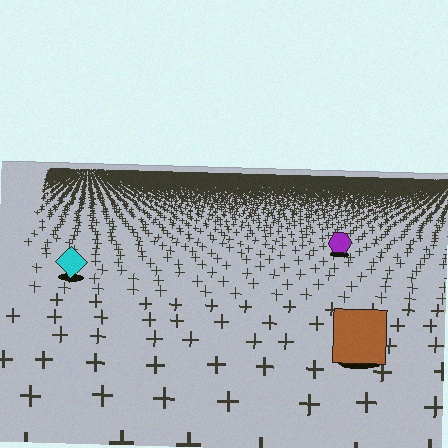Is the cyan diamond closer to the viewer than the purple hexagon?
Yes. The cyan diamond is closer — you can tell from the texture gradient: the ground texture is coarser near it.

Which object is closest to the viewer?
The brown square is closest. The texture marks near it are larger and more spread out.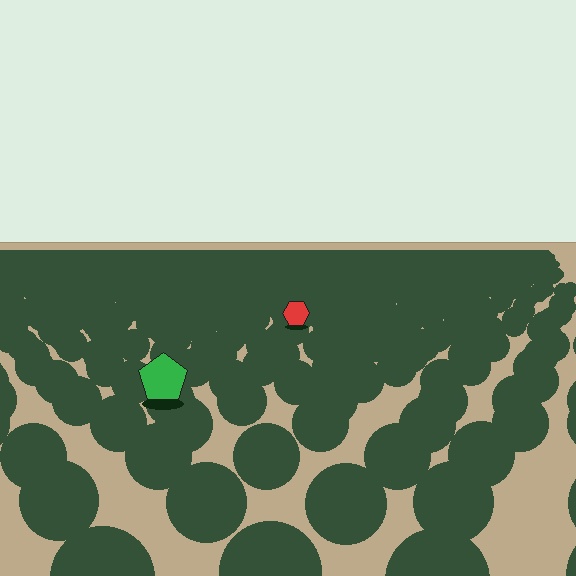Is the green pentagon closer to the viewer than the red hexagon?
Yes. The green pentagon is closer — you can tell from the texture gradient: the ground texture is coarser near it.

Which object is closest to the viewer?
The green pentagon is closest. The texture marks near it are larger and more spread out.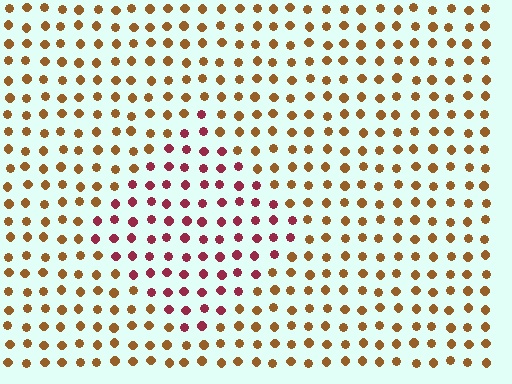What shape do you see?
I see a diamond.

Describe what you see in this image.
The image is filled with small brown elements in a uniform arrangement. A diamond-shaped region is visible where the elements are tinted to a slightly different hue, forming a subtle color boundary.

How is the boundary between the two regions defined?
The boundary is defined purely by a slight shift in hue (about 47 degrees). Spacing, size, and orientation are identical on both sides.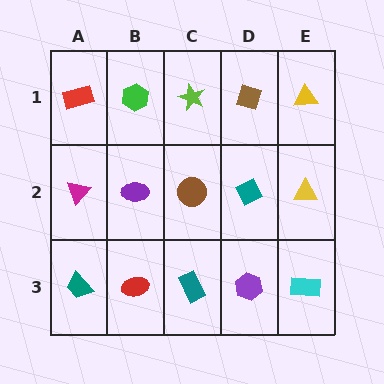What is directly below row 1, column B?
A purple ellipse.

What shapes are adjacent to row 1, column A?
A magenta triangle (row 2, column A), a green hexagon (row 1, column B).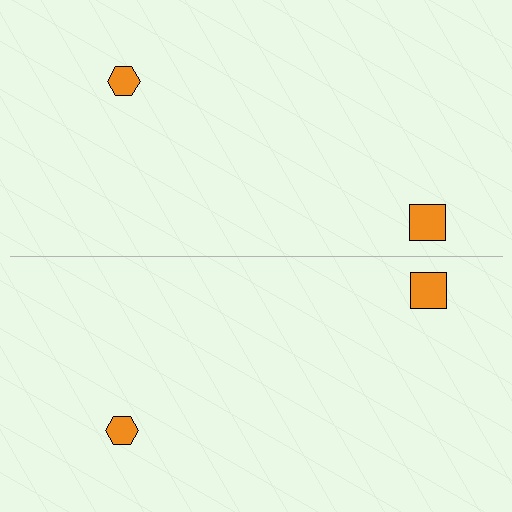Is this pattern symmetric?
Yes, this pattern has bilateral (reflection) symmetry.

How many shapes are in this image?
There are 4 shapes in this image.